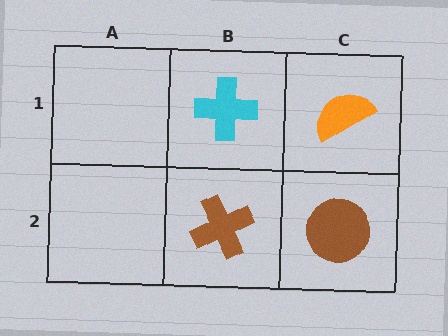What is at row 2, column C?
A brown circle.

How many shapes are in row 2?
2 shapes.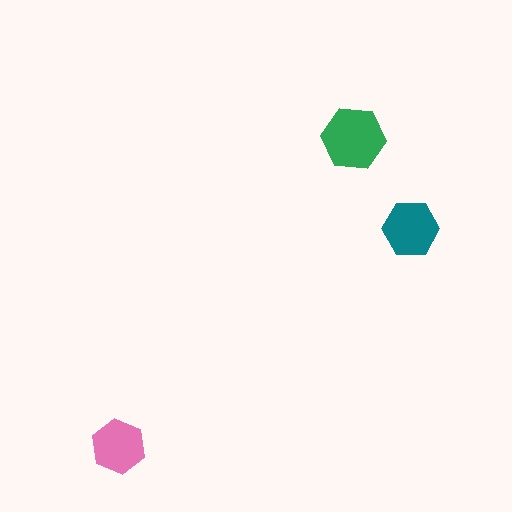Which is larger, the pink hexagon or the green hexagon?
The green one.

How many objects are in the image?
There are 3 objects in the image.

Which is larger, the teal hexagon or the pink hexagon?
The teal one.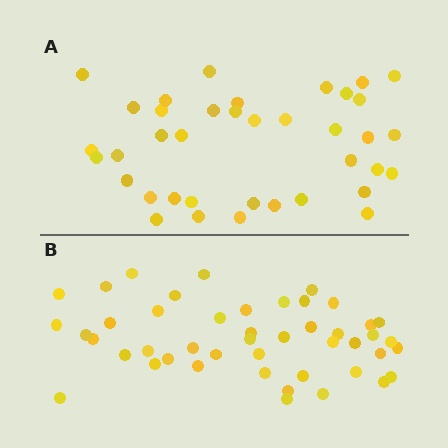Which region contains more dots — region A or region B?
Region B (the bottom region) has more dots.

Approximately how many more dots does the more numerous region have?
Region B has roughly 8 or so more dots than region A.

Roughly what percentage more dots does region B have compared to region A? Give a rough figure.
About 20% more.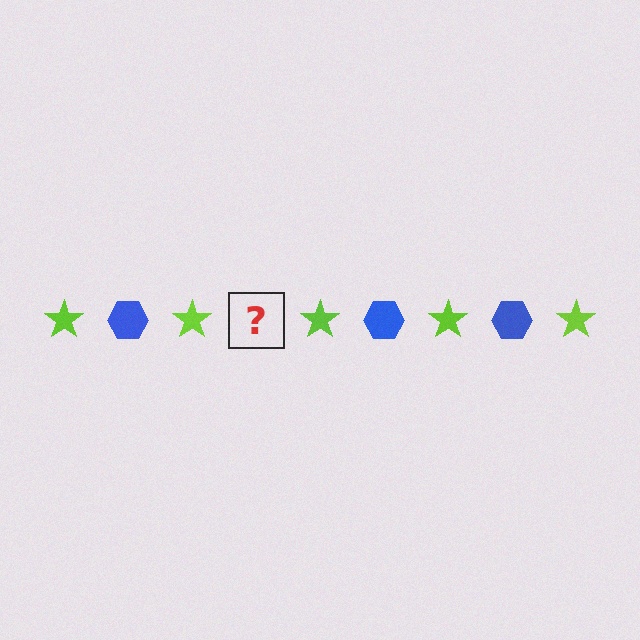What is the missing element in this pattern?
The missing element is a blue hexagon.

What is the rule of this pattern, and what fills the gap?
The rule is that the pattern alternates between lime star and blue hexagon. The gap should be filled with a blue hexagon.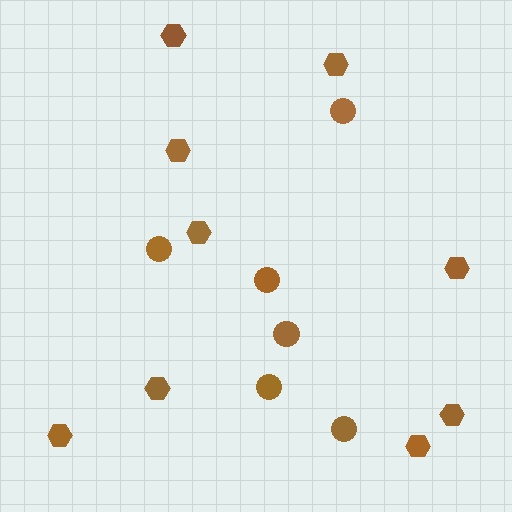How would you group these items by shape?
There are 2 groups: one group of circles (6) and one group of hexagons (9).